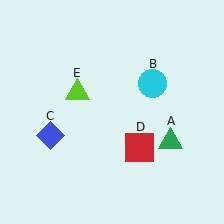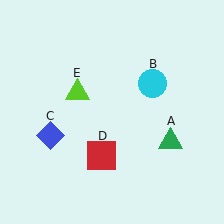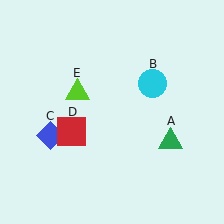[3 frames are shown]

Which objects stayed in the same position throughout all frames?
Green triangle (object A) and cyan circle (object B) and blue diamond (object C) and lime triangle (object E) remained stationary.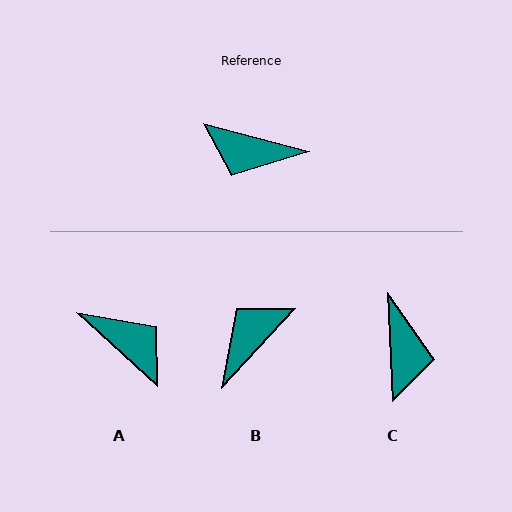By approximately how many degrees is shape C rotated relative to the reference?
Approximately 107 degrees counter-clockwise.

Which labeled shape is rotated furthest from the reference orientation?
A, about 152 degrees away.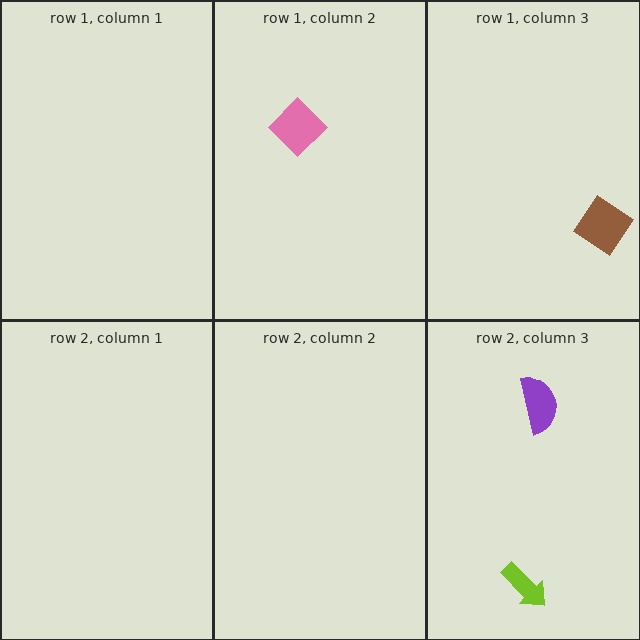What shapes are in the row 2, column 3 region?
The purple semicircle, the lime arrow.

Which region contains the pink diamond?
The row 1, column 2 region.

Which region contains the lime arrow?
The row 2, column 3 region.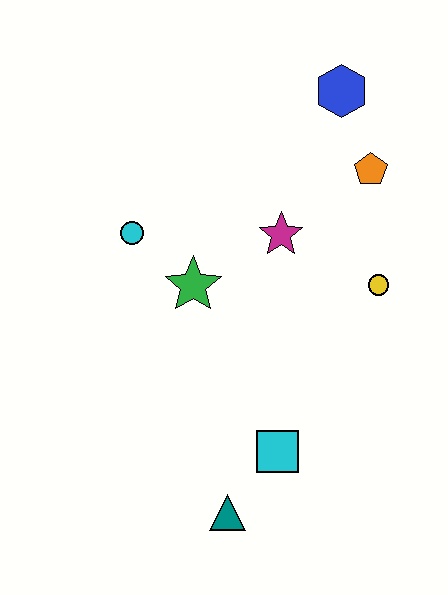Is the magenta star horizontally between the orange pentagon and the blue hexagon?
No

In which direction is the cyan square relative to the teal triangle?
The cyan square is above the teal triangle.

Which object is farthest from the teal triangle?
The blue hexagon is farthest from the teal triangle.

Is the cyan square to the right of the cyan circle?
Yes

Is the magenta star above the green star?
Yes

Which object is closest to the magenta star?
The green star is closest to the magenta star.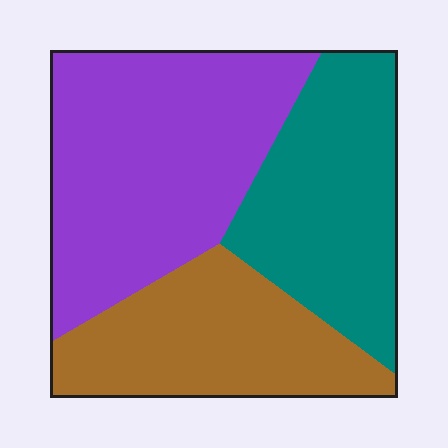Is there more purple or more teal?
Purple.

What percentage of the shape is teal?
Teal takes up between a sixth and a third of the shape.